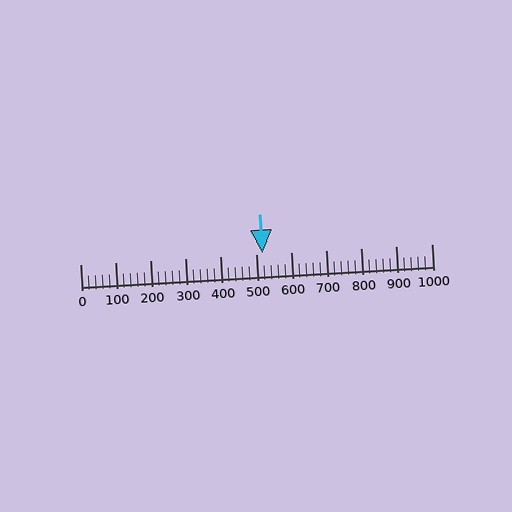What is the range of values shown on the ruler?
The ruler shows values from 0 to 1000.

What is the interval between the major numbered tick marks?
The major tick marks are spaced 100 units apart.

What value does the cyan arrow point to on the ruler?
The cyan arrow points to approximately 519.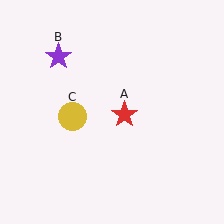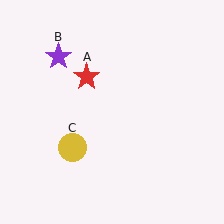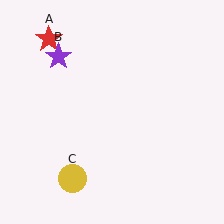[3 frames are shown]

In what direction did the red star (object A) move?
The red star (object A) moved up and to the left.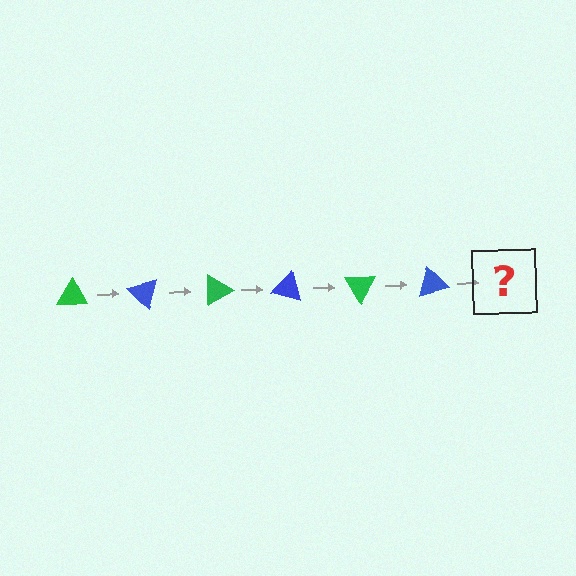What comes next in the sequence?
The next element should be a green triangle, rotated 270 degrees from the start.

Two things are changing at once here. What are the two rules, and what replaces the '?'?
The two rules are that it rotates 45 degrees each step and the color cycles through green and blue. The '?' should be a green triangle, rotated 270 degrees from the start.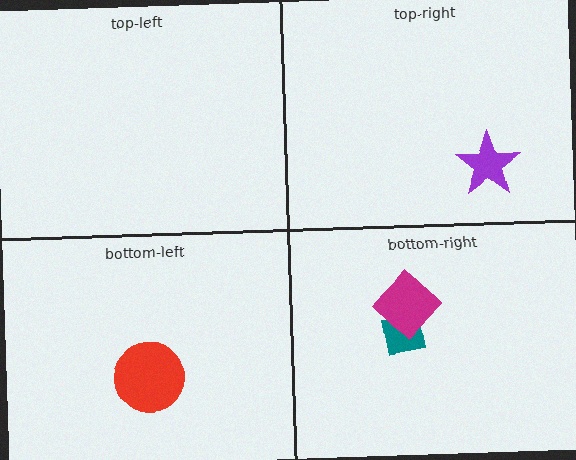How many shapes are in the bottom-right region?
2.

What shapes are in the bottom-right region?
The teal square, the magenta diamond.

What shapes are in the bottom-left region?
The red circle.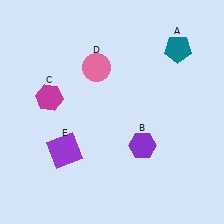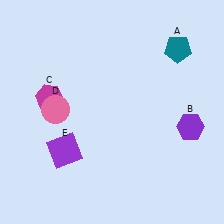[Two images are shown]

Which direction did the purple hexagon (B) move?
The purple hexagon (B) moved right.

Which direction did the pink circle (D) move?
The pink circle (D) moved left.